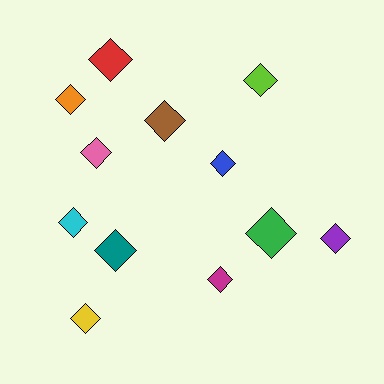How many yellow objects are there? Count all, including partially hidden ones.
There is 1 yellow object.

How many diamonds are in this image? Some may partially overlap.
There are 12 diamonds.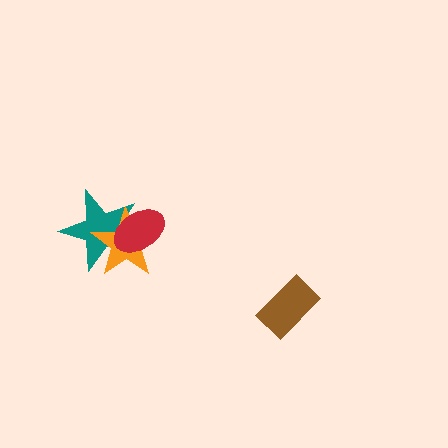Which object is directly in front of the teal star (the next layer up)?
The orange star is directly in front of the teal star.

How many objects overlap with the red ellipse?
2 objects overlap with the red ellipse.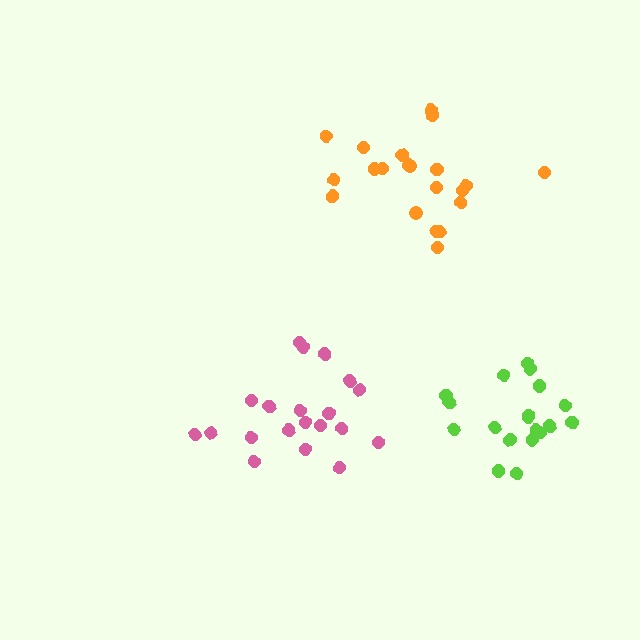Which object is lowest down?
The lime cluster is bottommost.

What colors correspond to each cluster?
The clusters are colored: pink, orange, lime.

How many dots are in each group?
Group 1: 20 dots, Group 2: 21 dots, Group 3: 19 dots (60 total).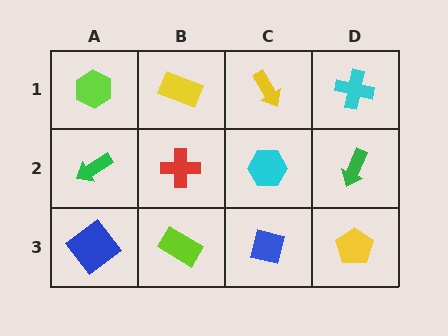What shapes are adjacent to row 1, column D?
A green arrow (row 2, column D), a yellow arrow (row 1, column C).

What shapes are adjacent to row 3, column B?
A red cross (row 2, column B), a blue diamond (row 3, column A), a blue square (row 3, column C).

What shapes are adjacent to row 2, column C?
A yellow arrow (row 1, column C), a blue square (row 3, column C), a red cross (row 2, column B), a green arrow (row 2, column D).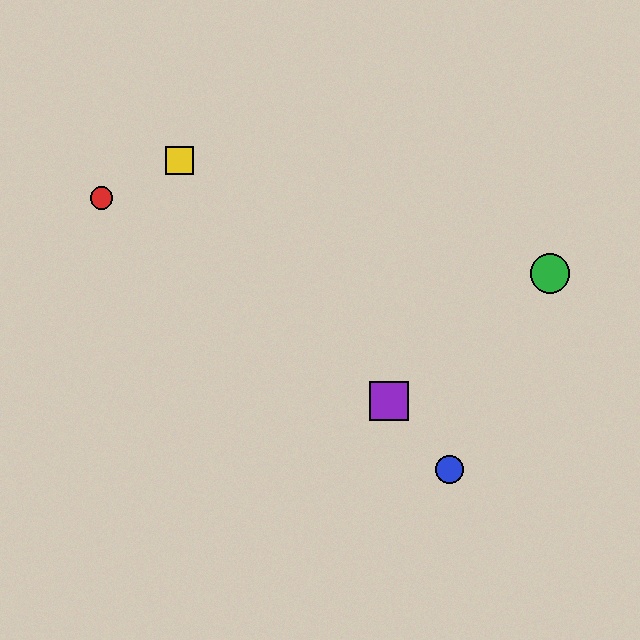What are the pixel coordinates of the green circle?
The green circle is at (550, 274).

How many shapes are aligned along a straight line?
3 shapes (the blue circle, the yellow square, the purple square) are aligned along a straight line.